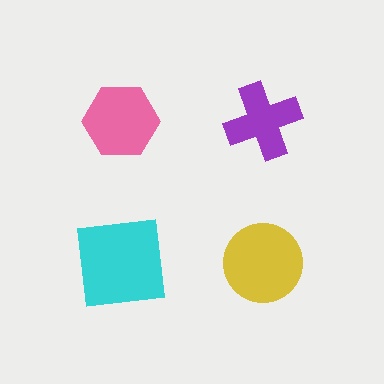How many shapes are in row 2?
2 shapes.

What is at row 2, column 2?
A yellow circle.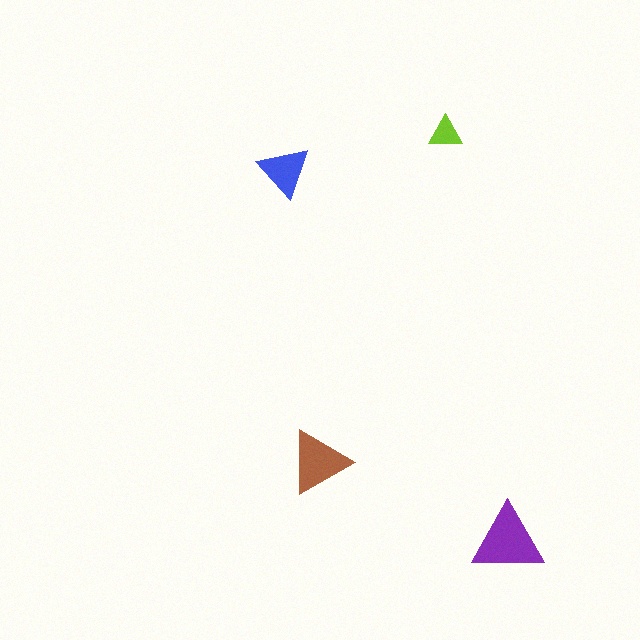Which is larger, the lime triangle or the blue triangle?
The blue one.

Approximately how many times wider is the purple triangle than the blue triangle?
About 1.5 times wider.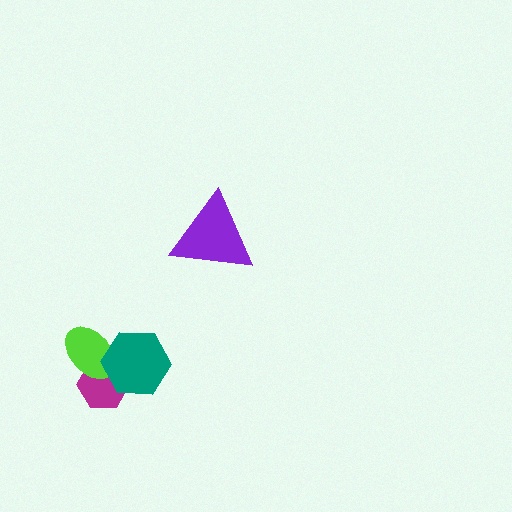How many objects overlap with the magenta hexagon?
2 objects overlap with the magenta hexagon.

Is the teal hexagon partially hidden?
No, no other shape covers it.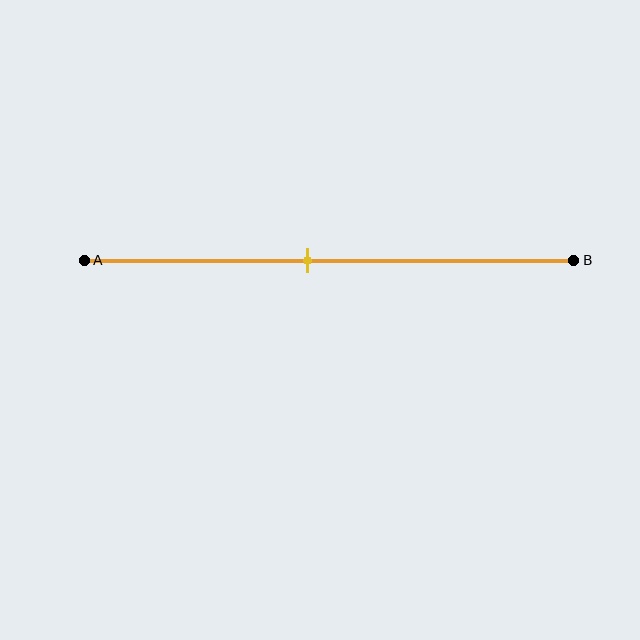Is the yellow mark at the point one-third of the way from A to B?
No, the mark is at about 45% from A, not at the 33% one-third point.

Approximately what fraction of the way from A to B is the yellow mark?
The yellow mark is approximately 45% of the way from A to B.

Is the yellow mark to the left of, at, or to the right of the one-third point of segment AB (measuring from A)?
The yellow mark is to the right of the one-third point of segment AB.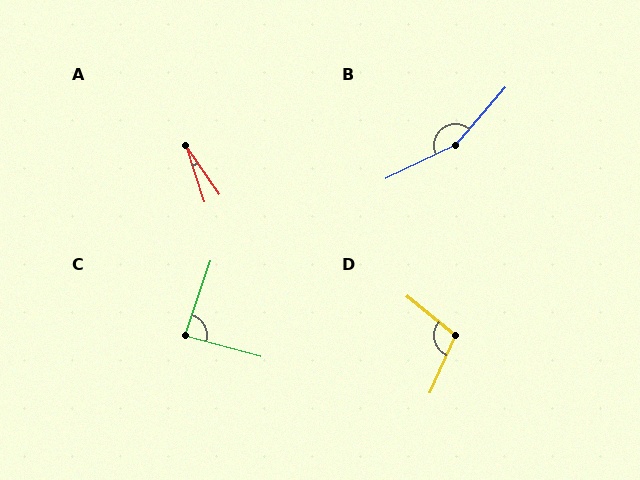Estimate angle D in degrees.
Approximately 105 degrees.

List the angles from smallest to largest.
A (16°), C (86°), D (105°), B (156°).